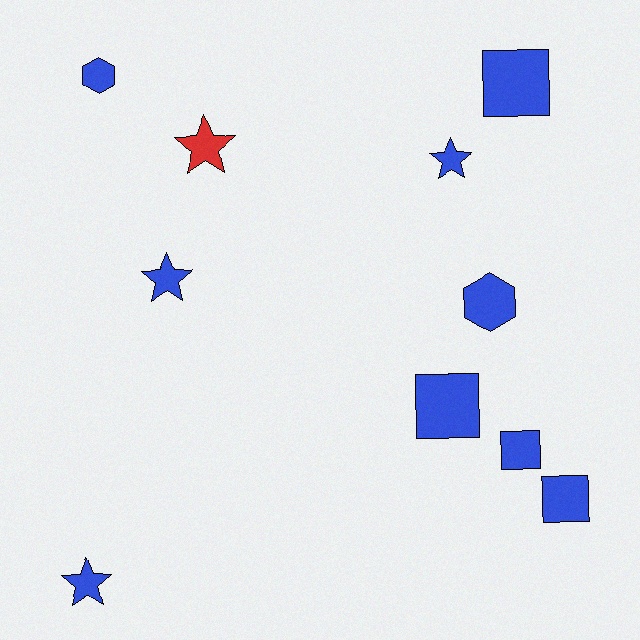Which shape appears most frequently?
Square, with 4 objects.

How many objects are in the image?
There are 10 objects.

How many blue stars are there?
There are 3 blue stars.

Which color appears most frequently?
Blue, with 9 objects.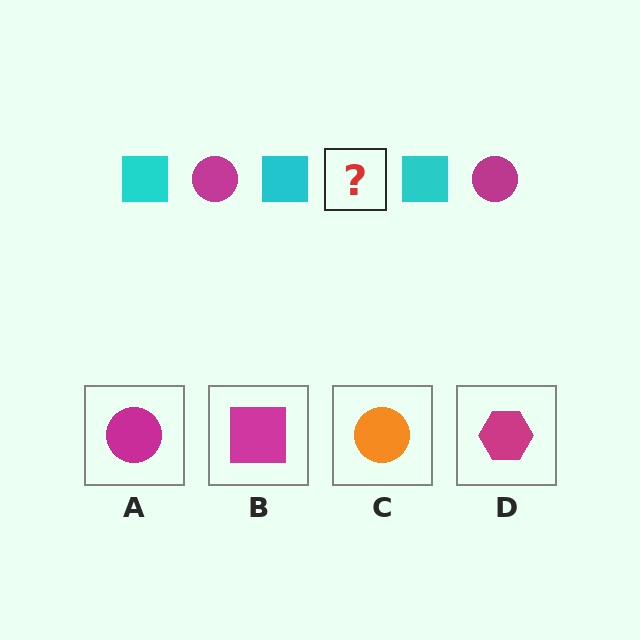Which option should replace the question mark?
Option A.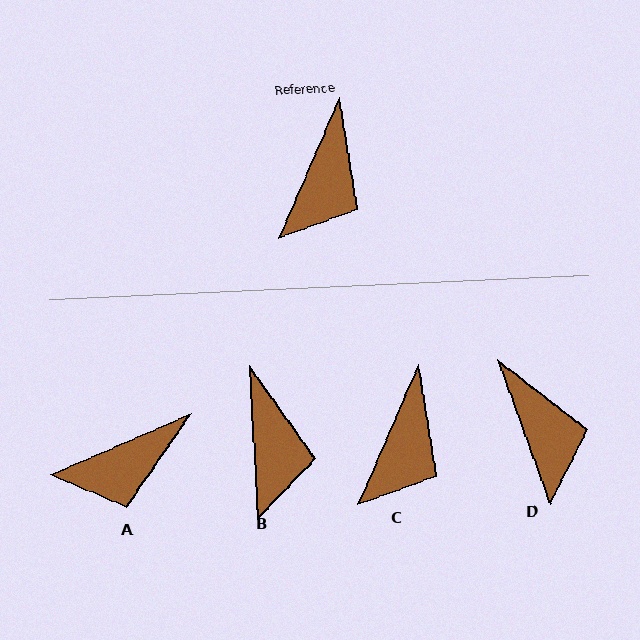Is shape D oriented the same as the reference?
No, it is off by about 43 degrees.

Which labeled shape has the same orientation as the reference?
C.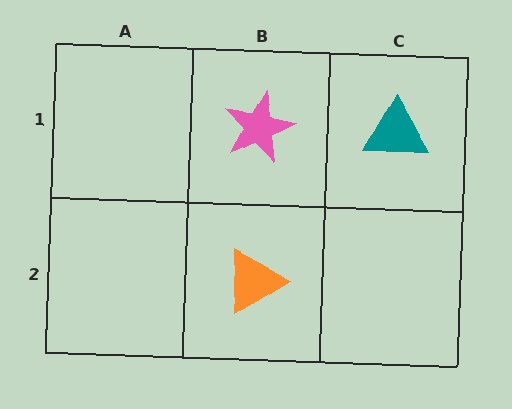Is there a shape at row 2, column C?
No, that cell is empty.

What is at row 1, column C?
A teal triangle.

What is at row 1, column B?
A pink star.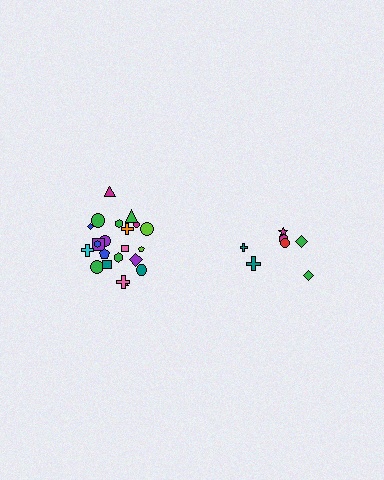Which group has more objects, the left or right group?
The left group.